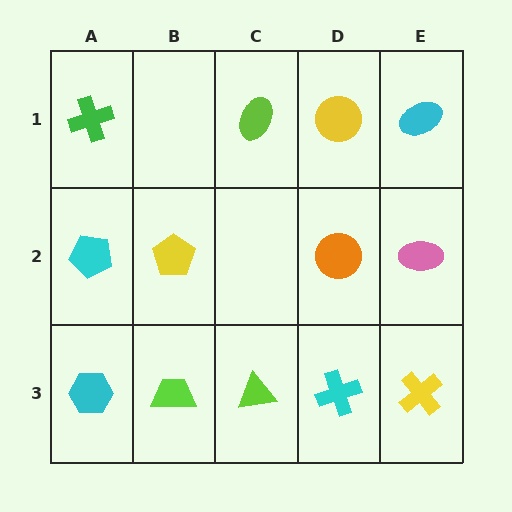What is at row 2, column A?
A cyan pentagon.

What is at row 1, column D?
A yellow circle.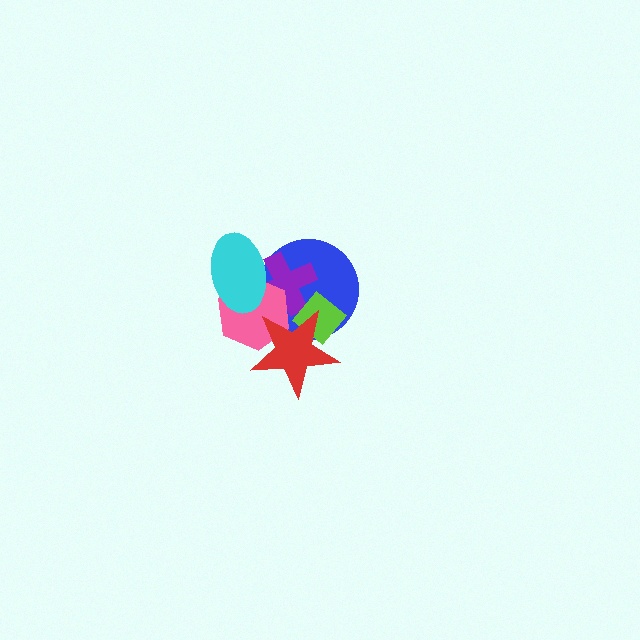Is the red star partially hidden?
No, no other shape covers it.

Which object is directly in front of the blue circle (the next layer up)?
The purple cross is directly in front of the blue circle.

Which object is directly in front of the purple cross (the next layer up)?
The pink hexagon is directly in front of the purple cross.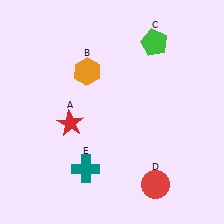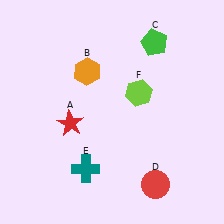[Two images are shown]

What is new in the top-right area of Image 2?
A lime hexagon (F) was added in the top-right area of Image 2.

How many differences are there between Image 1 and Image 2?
There is 1 difference between the two images.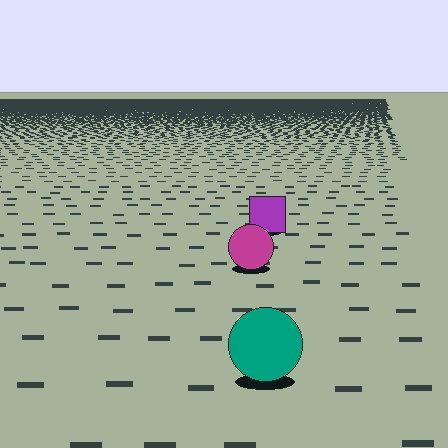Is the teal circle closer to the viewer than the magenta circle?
Yes. The teal circle is closer — you can tell from the texture gradient: the ground texture is coarser near it.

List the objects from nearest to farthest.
From nearest to farthest: the teal circle, the magenta circle, the purple square.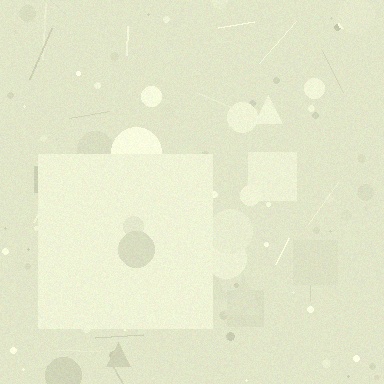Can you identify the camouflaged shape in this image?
The camouflaged shape is a square.